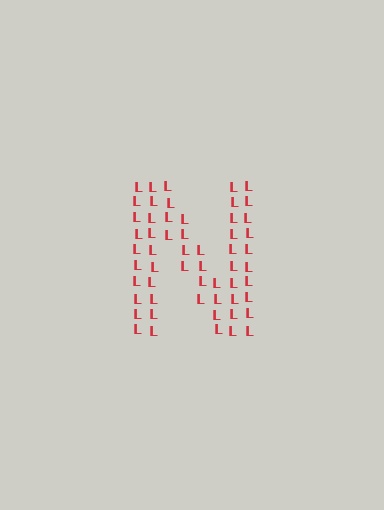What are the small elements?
The small elements are letter L's.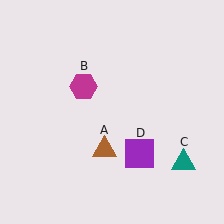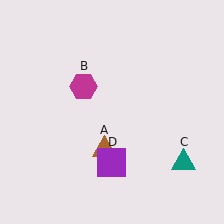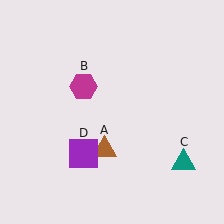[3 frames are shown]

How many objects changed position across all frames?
1 object changed position: purple square (object D).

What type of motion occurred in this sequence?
The purple square (object D) rotated clockwise around the center of the scene.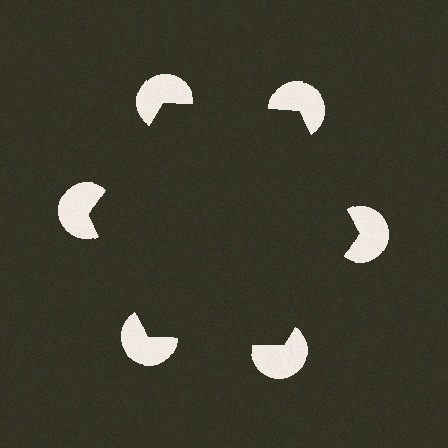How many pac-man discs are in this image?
There are 6 — one at each vertex of the illusory hexagon.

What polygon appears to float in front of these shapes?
An illusory hexagon — its edges are inferred from the aligned wedge cuts in the pac-man discs, not physically drawn.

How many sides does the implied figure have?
6 sides.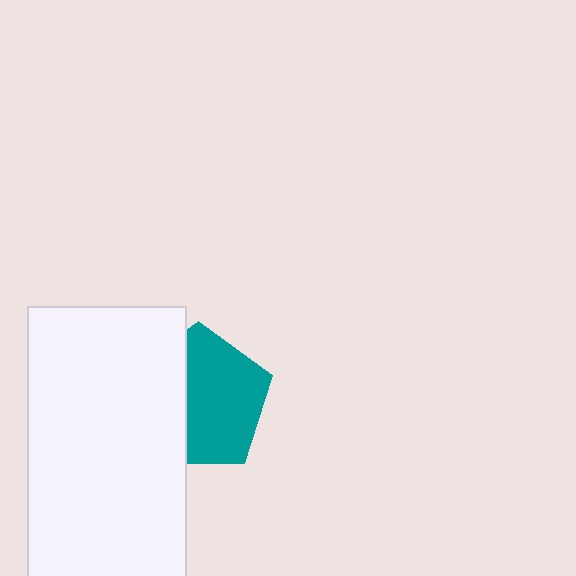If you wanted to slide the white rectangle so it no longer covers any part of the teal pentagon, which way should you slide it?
Slide it left — that is the most direct way to separate the two shapes.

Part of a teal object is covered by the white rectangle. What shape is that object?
It is a pentagon.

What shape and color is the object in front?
The object in front is a white rectangle.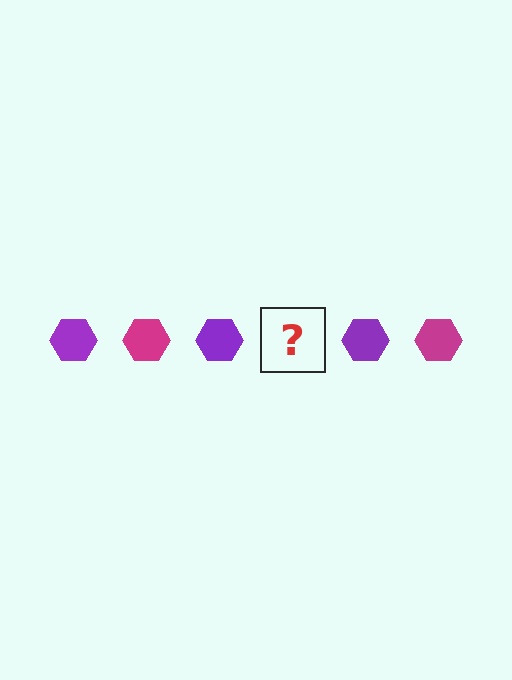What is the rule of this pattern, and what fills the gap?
The rule is that the pattern cycles through purple, magenta hexagons. The gap should be filled with a magenta hexagon.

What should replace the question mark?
The question mark should be replaced with a magenta hexagon.